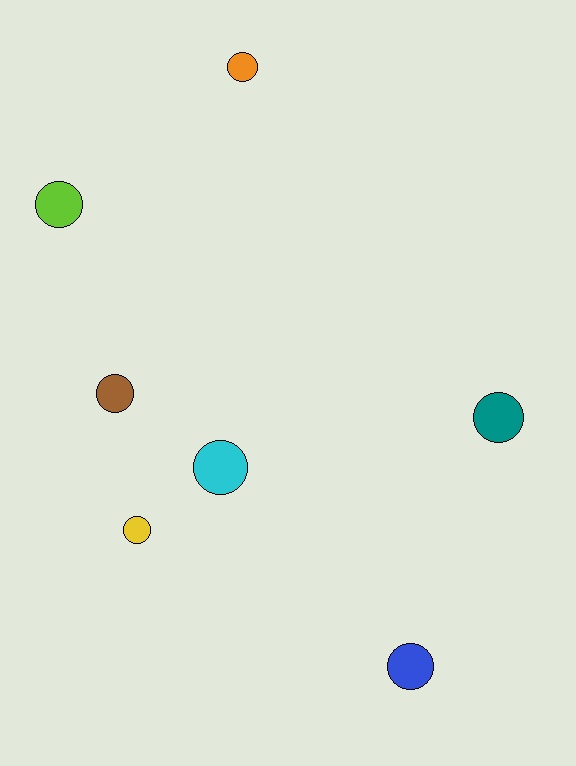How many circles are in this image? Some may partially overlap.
There are 7 circles.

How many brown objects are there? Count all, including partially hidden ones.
There is 1 brown object.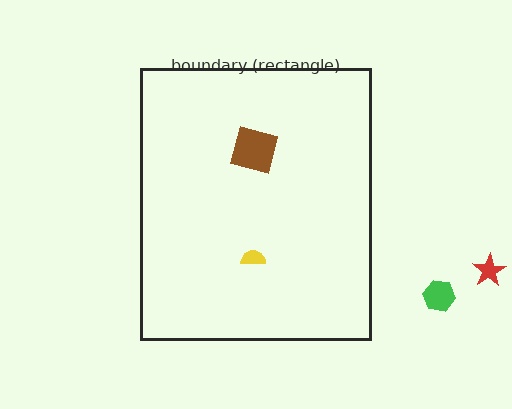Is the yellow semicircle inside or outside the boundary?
Inside.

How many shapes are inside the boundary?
2 inside, 2 outside.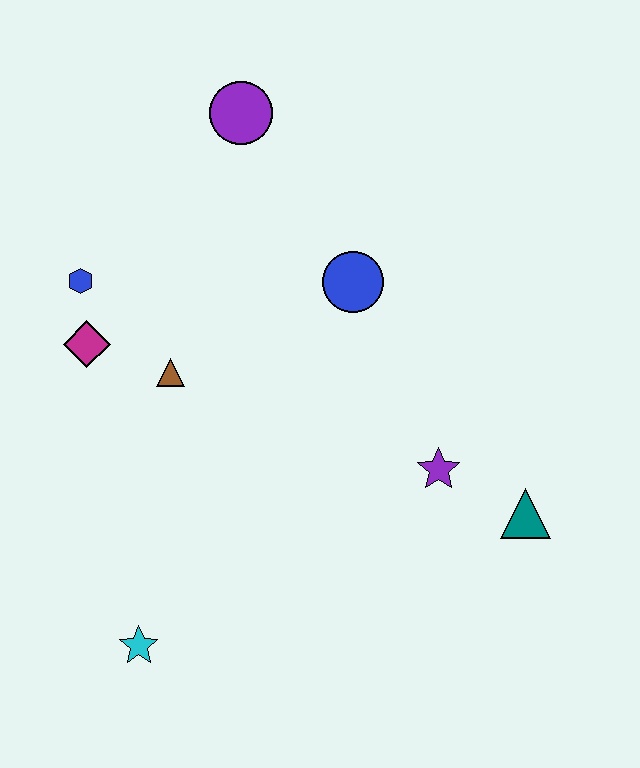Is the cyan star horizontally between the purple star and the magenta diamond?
Yes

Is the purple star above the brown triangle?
No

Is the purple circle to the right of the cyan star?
Yes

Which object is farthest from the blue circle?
The cyan star is farthest from the blue circle.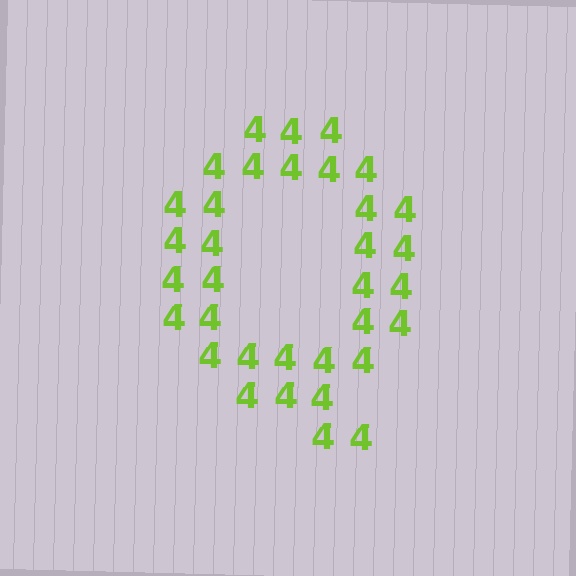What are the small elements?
The small elements are digit 4's.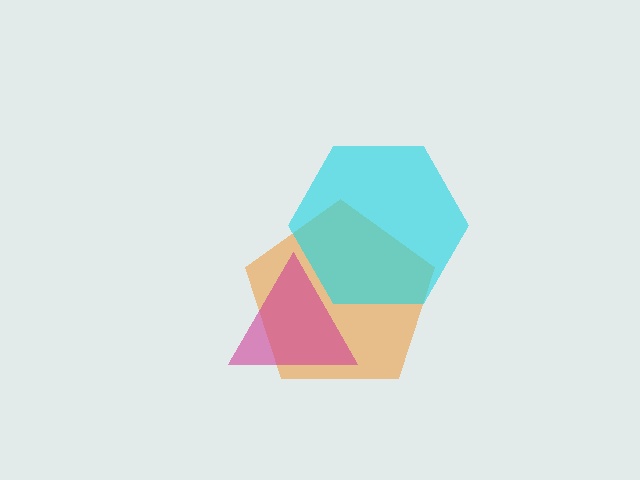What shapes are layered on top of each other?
The layered shapes are: an orange pentagon, a magenta triangle, a cyan hexagon.